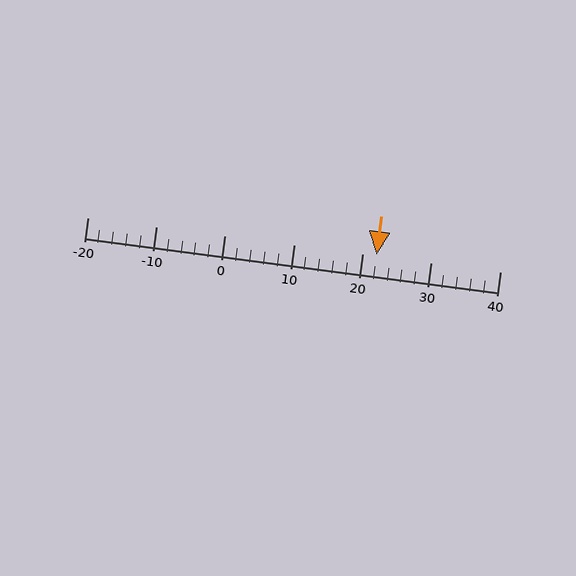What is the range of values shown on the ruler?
The ruler shows values from -20 to 40.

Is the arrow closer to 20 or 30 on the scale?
The arrow is closer to 20.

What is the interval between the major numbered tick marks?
The major tick marks are spaced 10 units apart.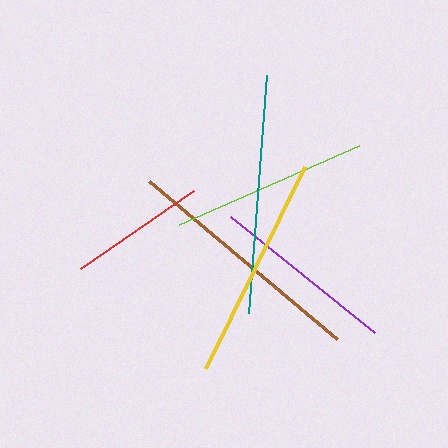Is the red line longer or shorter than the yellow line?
The yellow line is longer than the red line.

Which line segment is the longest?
The brown line is the longest at approximately 246 pixels.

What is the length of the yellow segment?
The yellow segment is approximately 224 pixels long.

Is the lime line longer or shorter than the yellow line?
The yellow line is longer than the lime line.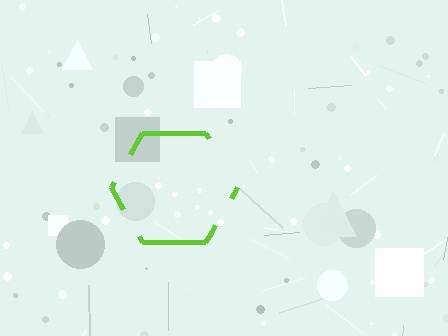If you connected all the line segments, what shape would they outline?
They would outline a hexagon.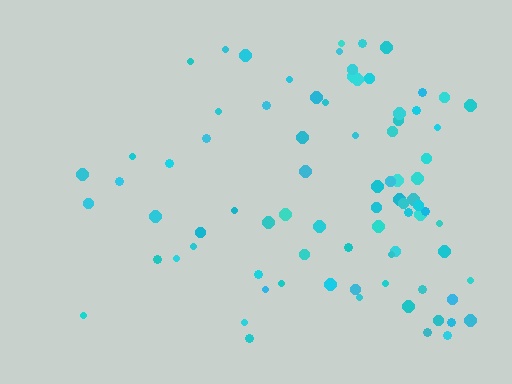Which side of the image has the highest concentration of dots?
The right.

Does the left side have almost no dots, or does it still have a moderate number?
Still a moderate number, just noticeably fewer than the right.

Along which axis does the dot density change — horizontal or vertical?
Horizontal.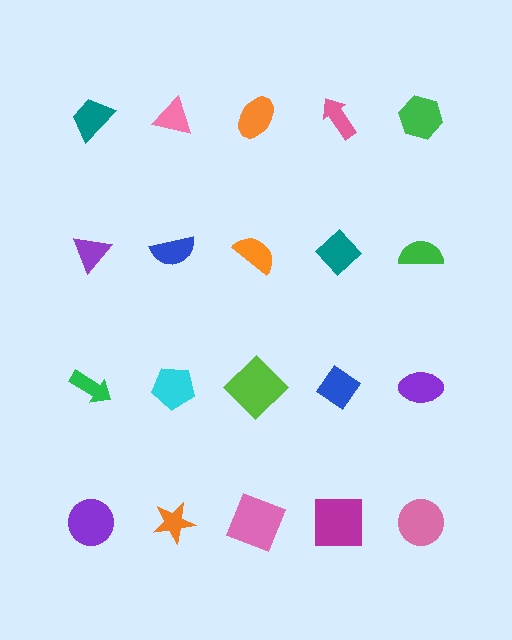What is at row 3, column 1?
A green arrow.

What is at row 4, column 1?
A purple circle.